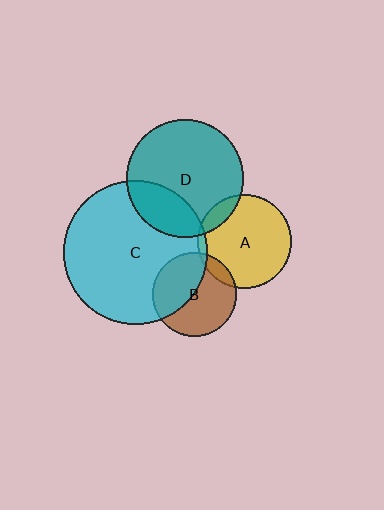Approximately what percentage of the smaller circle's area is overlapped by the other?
Approximately 10%.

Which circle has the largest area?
Circle C (cyan).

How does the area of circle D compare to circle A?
Approximately 1.6 times.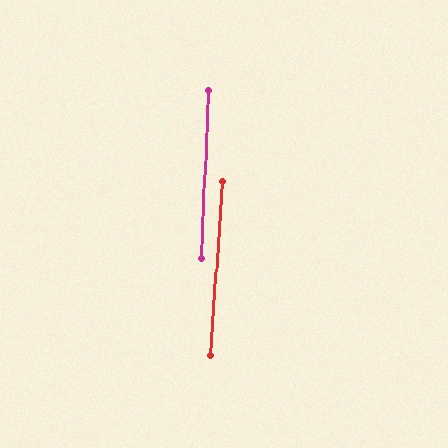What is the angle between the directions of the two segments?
Approximately 2 degrees.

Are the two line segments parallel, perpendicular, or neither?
Parallel — their directions differ by only 1.9°.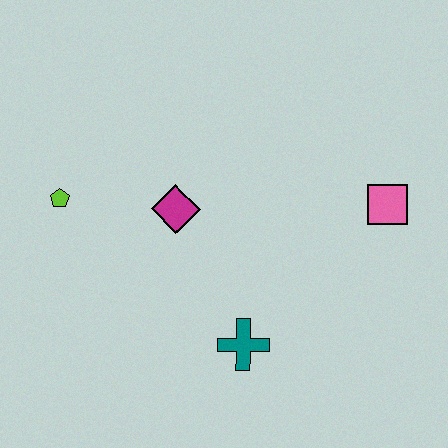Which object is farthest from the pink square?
The lime pentagon is farthest from the pink square.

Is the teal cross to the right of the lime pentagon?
Yes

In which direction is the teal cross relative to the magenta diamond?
The teal cross is below the magenta diamond.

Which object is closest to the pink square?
The teal cross is closest to the pink square.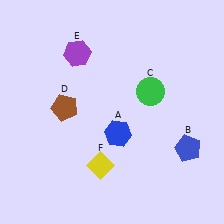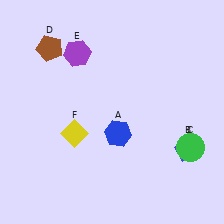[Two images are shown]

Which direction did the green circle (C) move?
The green circle (C) moved down.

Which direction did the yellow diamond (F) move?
The yellow diamond (F) moved up.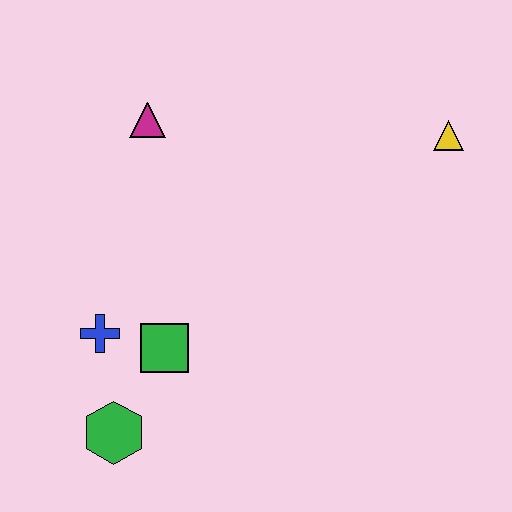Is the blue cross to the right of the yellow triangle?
No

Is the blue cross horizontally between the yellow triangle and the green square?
No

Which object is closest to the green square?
The blue cross is closest to the green square.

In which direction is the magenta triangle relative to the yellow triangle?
The magenta triangle is to the left of the yellow triangle.